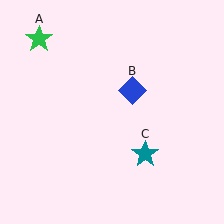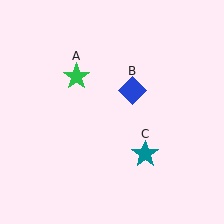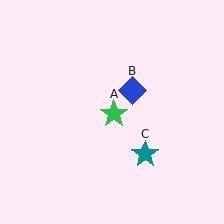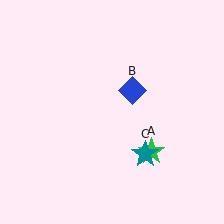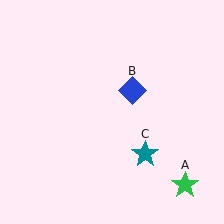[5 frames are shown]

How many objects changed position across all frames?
1 object changed position: green star (object A).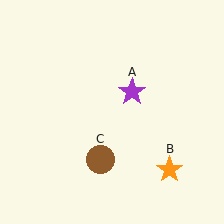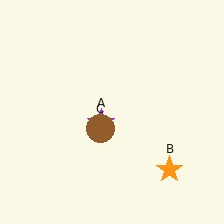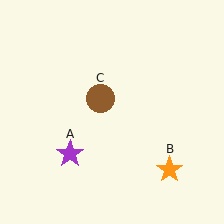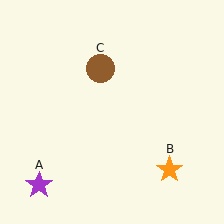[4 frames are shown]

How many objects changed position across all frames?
2 objects changed position: purple star (object A), brown circle (object C).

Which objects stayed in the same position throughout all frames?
Orange star (object B) remained stationary.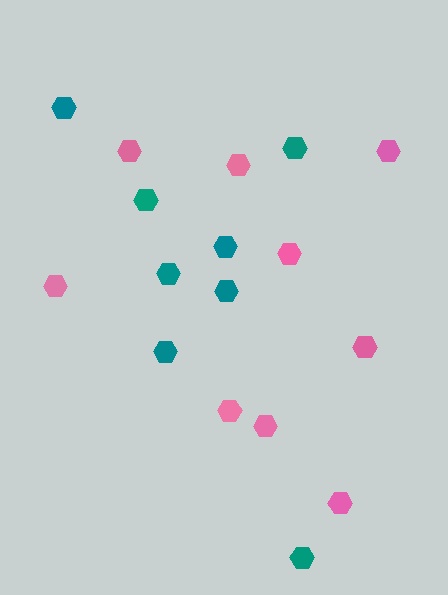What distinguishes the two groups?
There are 2 groups: one group of pink hexagons (9) and one group of teal hexagons (8).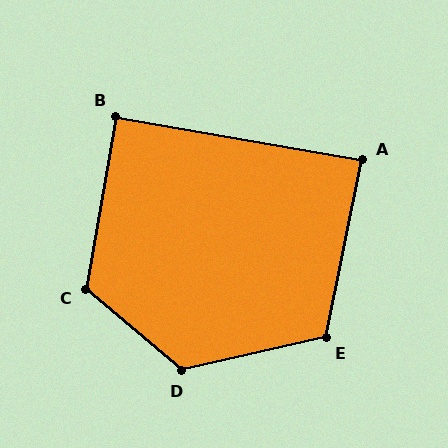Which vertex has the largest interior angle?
D, at approximately 127 degrees.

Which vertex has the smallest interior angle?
A, at approximately 88 degrees.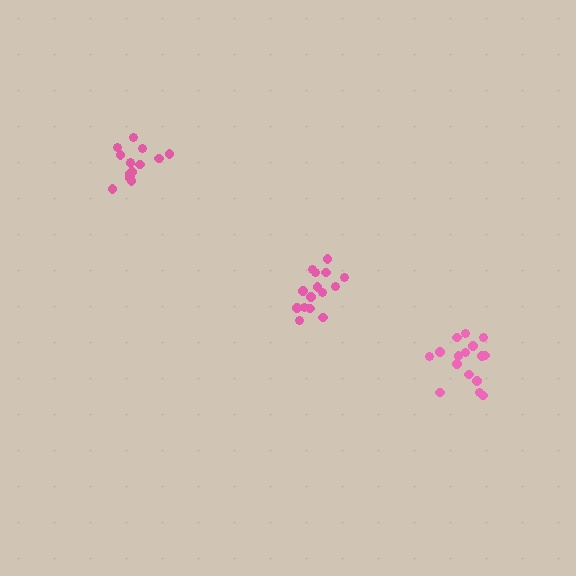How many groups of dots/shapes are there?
There are 3 groups.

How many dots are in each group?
Group 1: 16 dots, Group 2: 15 dots, Group 3: 14 dots (45 total).